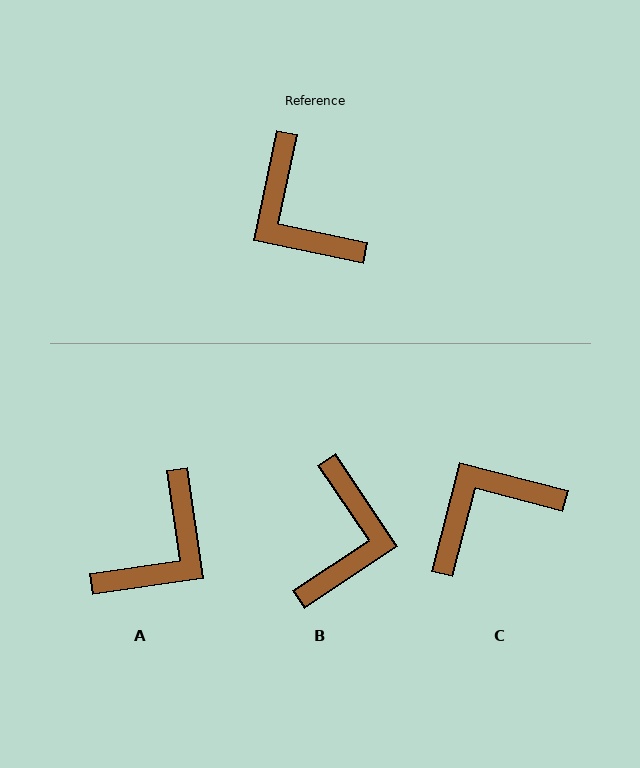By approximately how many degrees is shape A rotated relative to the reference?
Approximately 110 degrees counter-clockwise.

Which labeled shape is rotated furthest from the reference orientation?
B, about 136 degrees away.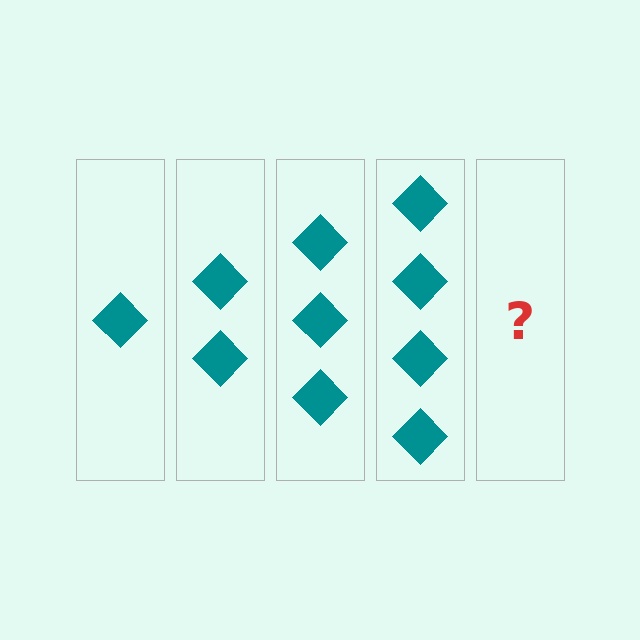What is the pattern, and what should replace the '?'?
The pattern is that each step adds one more diamond. The '?' should be 5 diamonds.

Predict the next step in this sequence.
The next step is 5 diamonds.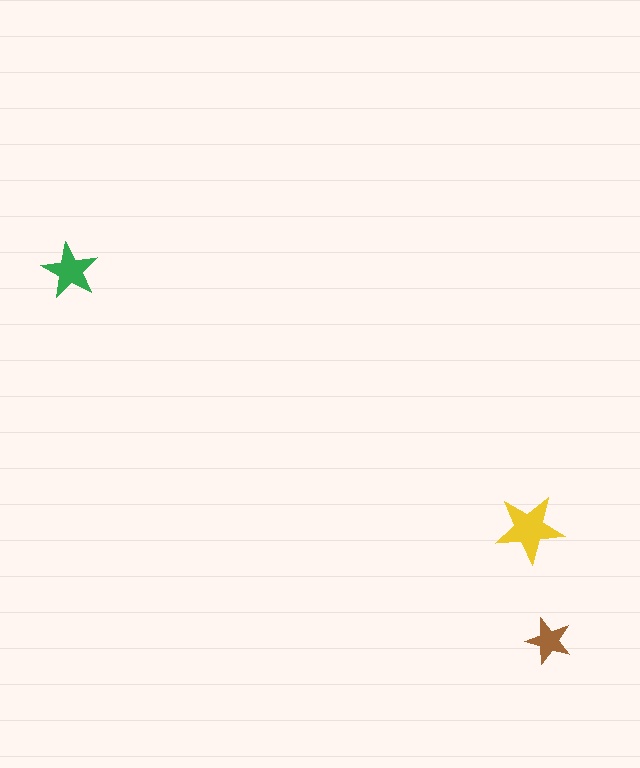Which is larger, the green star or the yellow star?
The yellow one.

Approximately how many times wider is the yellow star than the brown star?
About 1.5 times wider.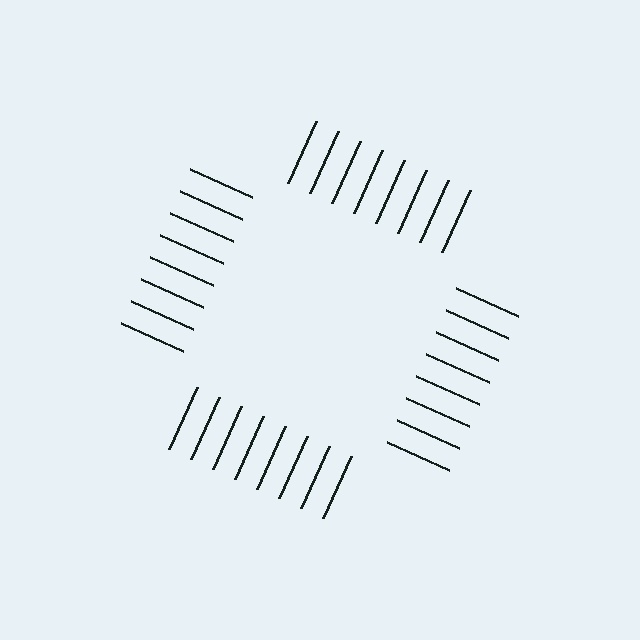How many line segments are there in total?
32 — 8 along each of the 4 edges.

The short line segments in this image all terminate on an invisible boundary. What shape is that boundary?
An illusory square — the line segments terminate on its edges but no continuous stroke is drawn.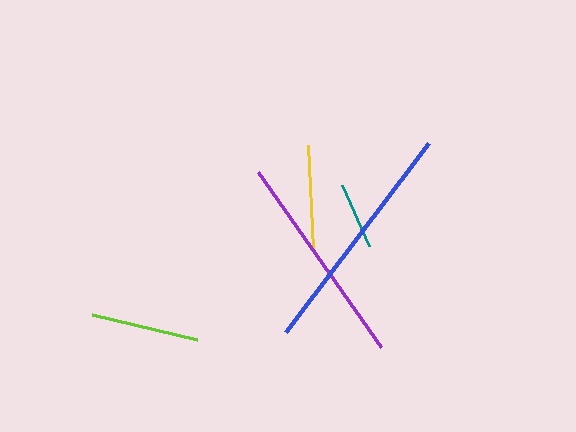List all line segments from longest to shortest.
From longest to shortest: blue, purple, lime, yellow, teal.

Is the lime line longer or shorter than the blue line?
The blue line is longer than the lime line.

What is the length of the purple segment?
The purple segment is approximately 214 pixels long.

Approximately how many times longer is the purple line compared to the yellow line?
The purple line is approximately 2.1 times the length of the yellow line.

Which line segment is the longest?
The blue line is the longest at approximately 237 pixels.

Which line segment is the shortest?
The teal line is the shortest at approximately 67 pixels.